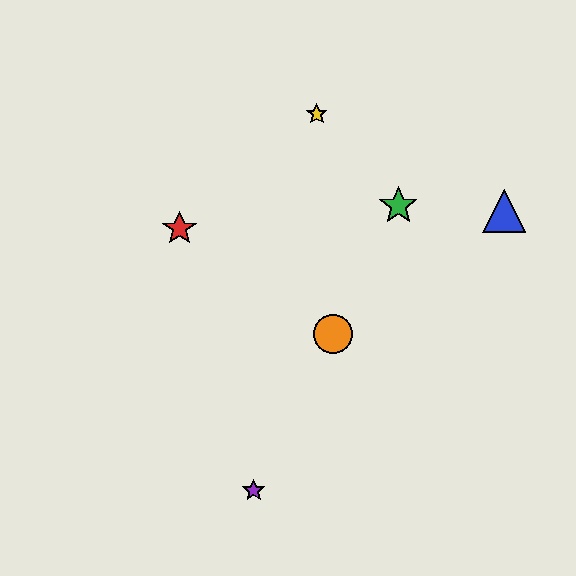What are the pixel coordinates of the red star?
The red star is at (180, 228).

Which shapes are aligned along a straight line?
The green star, the purple star, the orange circle are aligned along a straight line.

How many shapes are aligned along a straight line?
3 shapes (the green star, the purple star, the orange circle) are aligned along a straight line.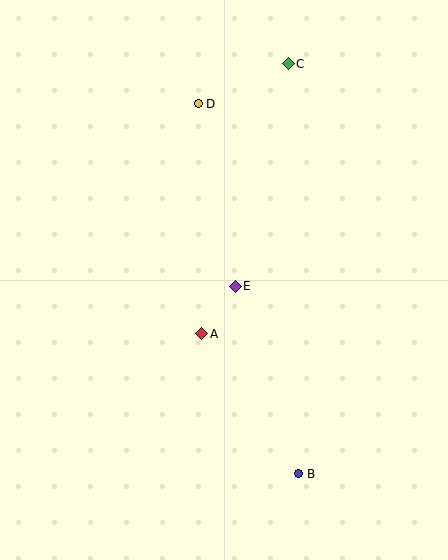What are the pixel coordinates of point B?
Point B is at (299, 474).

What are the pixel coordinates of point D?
Point D is at (198, 104).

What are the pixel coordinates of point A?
Point A is at (202, 334).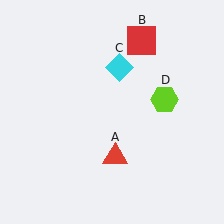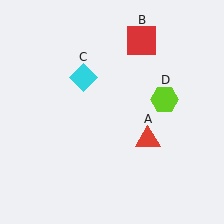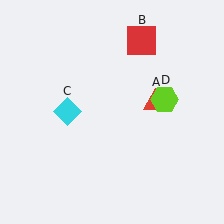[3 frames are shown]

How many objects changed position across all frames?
2 objects changed position: red triangle (object A), cyan diamond (object C).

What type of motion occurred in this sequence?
The red triangle (object A), cyan diamond (object C) rotated counterclockwise around the center of the scene.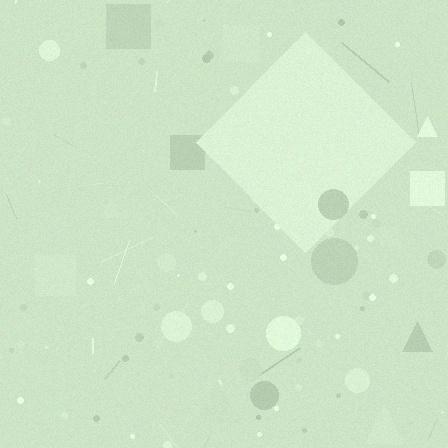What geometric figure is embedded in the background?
A diamond is embedded in the background.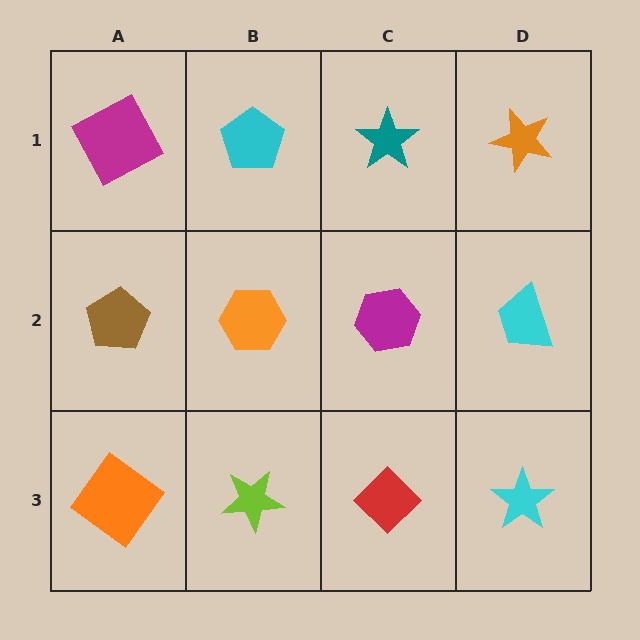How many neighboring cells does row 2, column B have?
4.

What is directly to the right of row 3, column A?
A lime star.